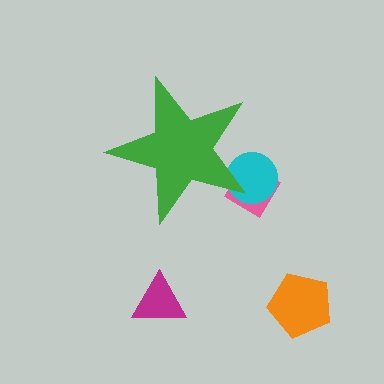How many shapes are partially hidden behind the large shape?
2 shapes are partially hidden.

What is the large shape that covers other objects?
A green star.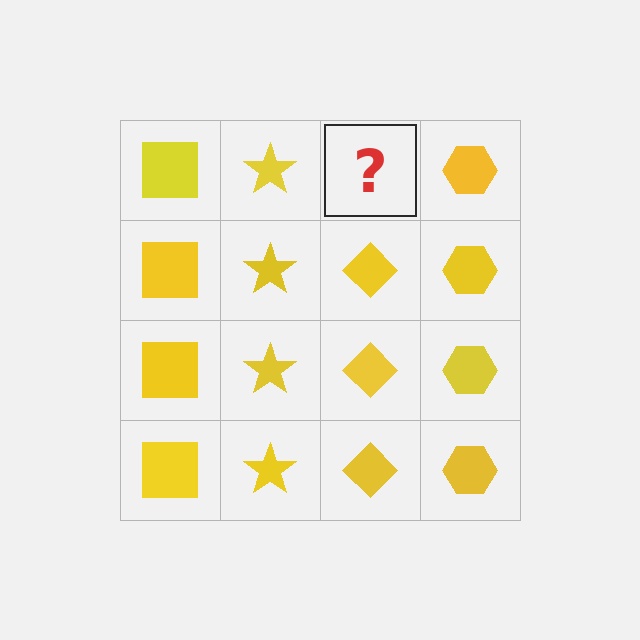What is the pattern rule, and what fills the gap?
The rule is that each column has a consistent shape. The gap should be filled with a yellow diamond.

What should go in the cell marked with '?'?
The missing cell should contain a yellow diamond.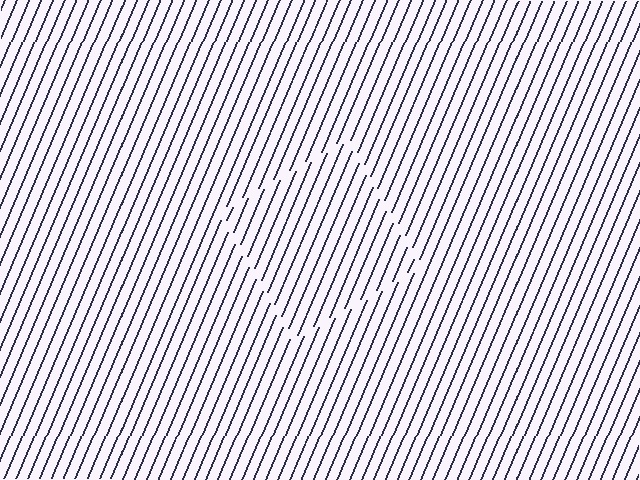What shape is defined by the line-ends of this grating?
An illusory square. The interior of the shape contains the same grating, shifted by half a period — the contour is defined by the phase discontinuity where line-ends from the inner and outer gratings abut.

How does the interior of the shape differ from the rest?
The interior of the shape contains the same grating, shifted by half a period — the contour is defined by the phase discontinuity where line-ends from the inner and outer gratings abut.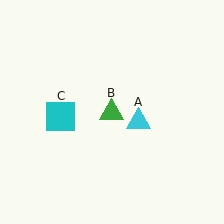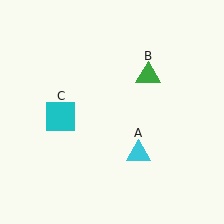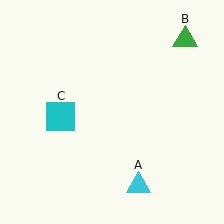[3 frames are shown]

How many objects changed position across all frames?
2 objects changed position: cyan triangle (object A), green triangle (object B).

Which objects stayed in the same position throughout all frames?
Cyan square (object C) remained stationary.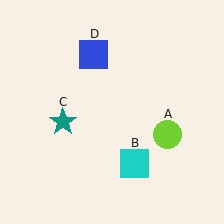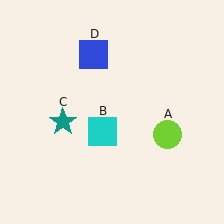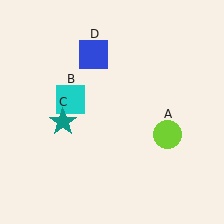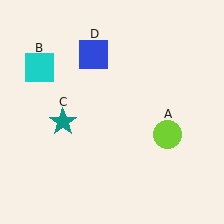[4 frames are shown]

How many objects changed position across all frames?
1 object changed position: cyan square (object B).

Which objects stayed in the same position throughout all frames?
Lime circle (object A) and teal star (object C) and blue square (object D) remained stationary.